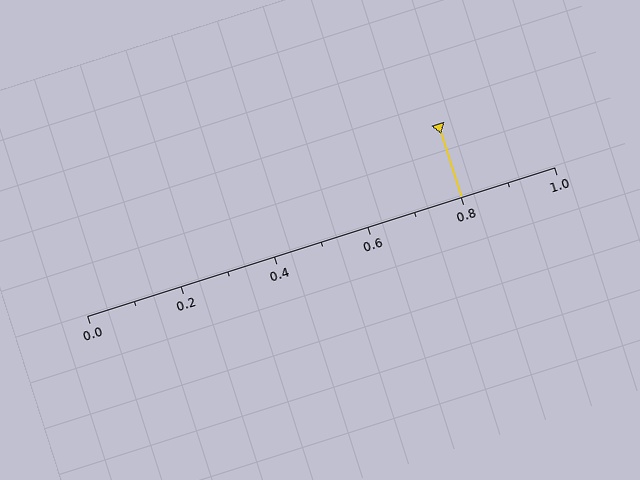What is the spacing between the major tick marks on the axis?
The major ticks are spaced 0.2 apart.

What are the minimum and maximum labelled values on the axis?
The axis runs from 0.0 to 1.0.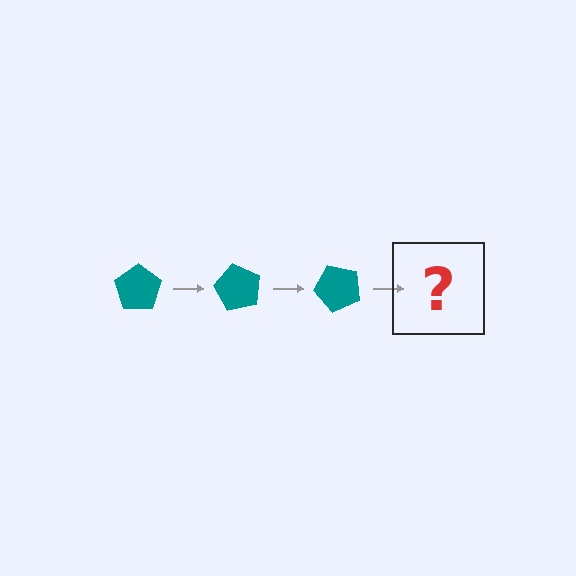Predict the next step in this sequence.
The next step is a teal pentagon rotated 180 degrees.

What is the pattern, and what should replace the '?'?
The pattern is that the pentagon rotates 60 degrees each step. The '?' should be a teal pentagon rotated 180 degrees.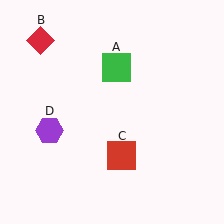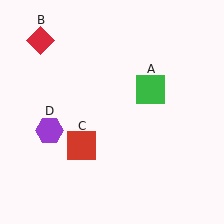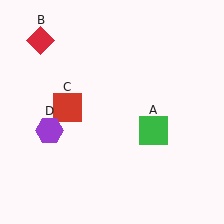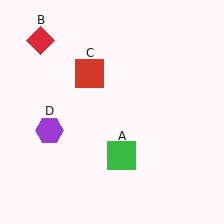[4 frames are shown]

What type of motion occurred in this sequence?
The green square (object A), red square (object C) rotated clockwise around the center of the scene.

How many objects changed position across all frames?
2 objects changed position: green square (object A), red square (object C).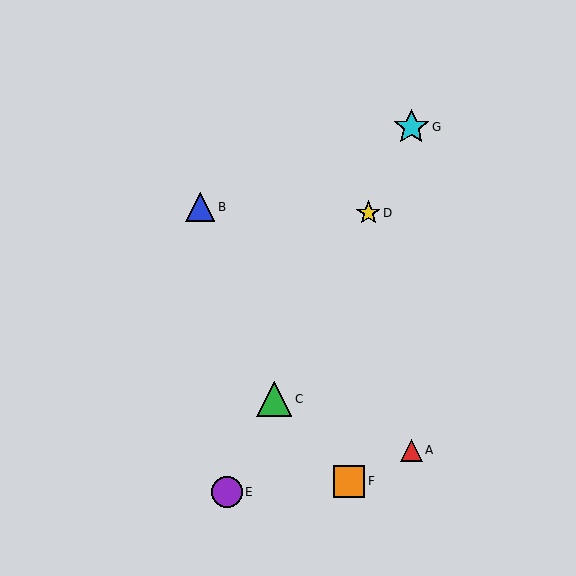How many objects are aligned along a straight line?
4 objects (C, D, E, G) are aligned along a straight line.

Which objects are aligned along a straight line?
Objects C, D, E, G are aligned along a straight line.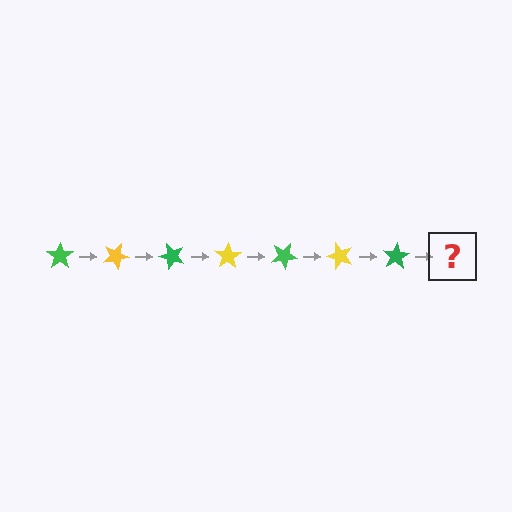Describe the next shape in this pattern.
It should be a yellow star, rotated 175 degrees from the start.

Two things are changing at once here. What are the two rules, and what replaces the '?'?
The two rules are that it rotates 25 degrees each step and the color cycles through green and yellow. The '?' should be a yellow star, rotated 175 degrees from the start.